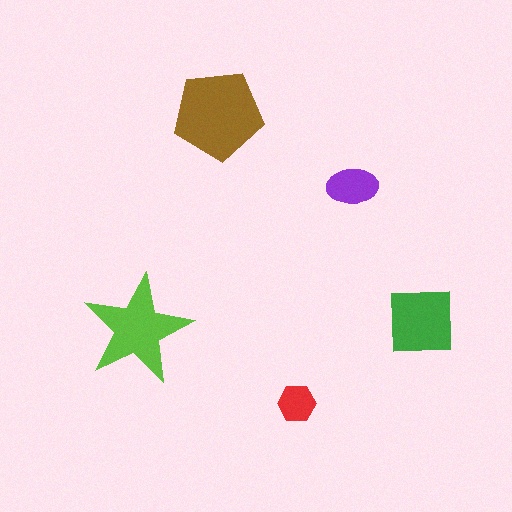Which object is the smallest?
The red hexagon.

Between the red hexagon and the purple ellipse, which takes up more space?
The purple ellipse.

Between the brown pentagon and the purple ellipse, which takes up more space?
The brown pentagon.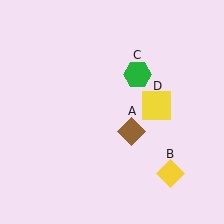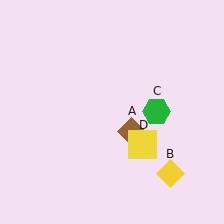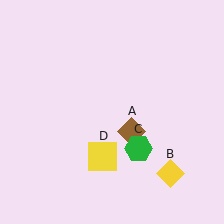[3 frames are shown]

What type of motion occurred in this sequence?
The green hexagon (object C), yellow square (object D) rotated clockwise around the center of the scene.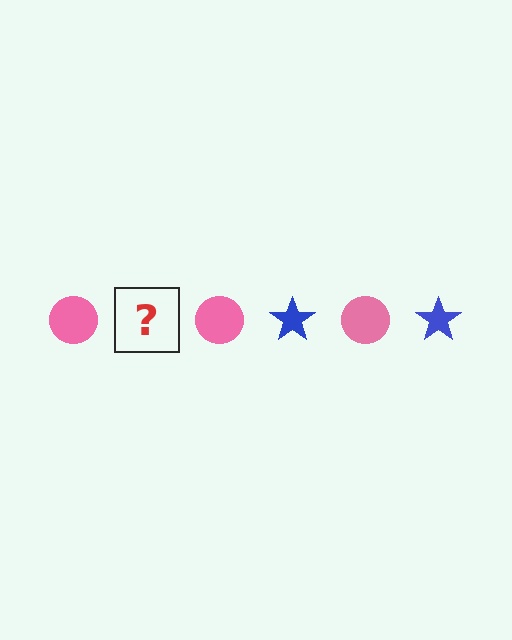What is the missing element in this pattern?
The missing element is a blue star.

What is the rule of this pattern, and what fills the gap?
The rule is that the pattern alternates between pink circle and blue star. The gap should be filled with a blue star.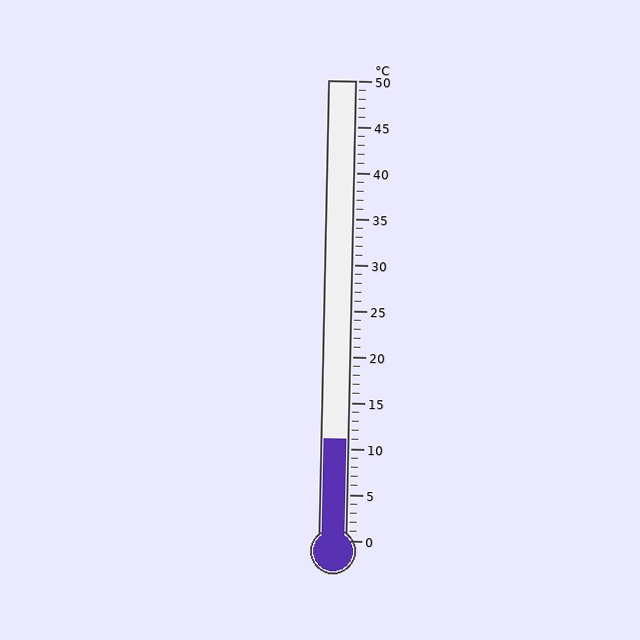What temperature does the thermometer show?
The thermometer shows approximately 11°C.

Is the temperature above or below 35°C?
The temperature is below 35°C.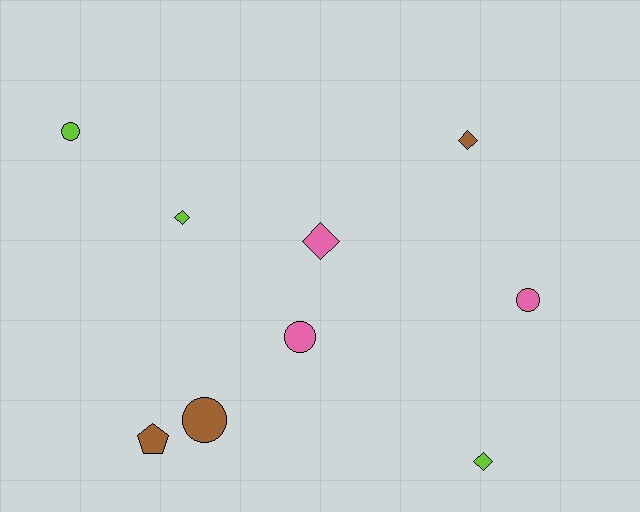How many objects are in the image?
There are 9 objects.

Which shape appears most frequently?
Diamond, with 4 objects.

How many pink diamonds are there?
There is 1 pink diamond.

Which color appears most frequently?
Brown, with 3 objects.